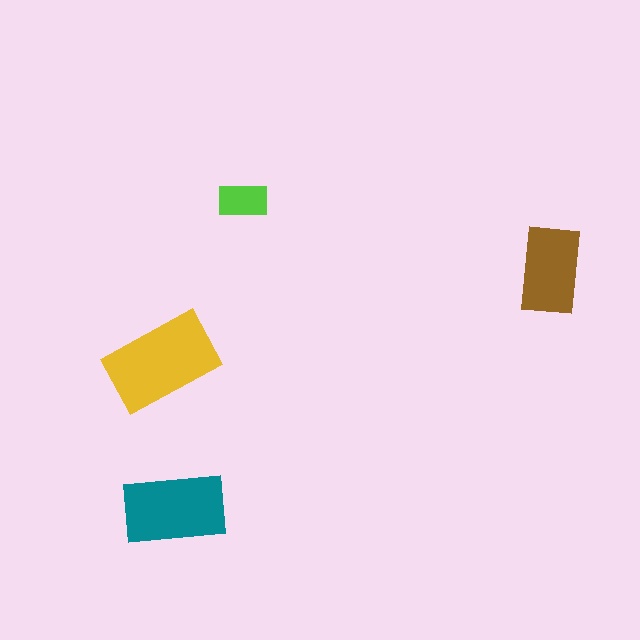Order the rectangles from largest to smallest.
the yellow one, the teal one, the brown one, the lime one.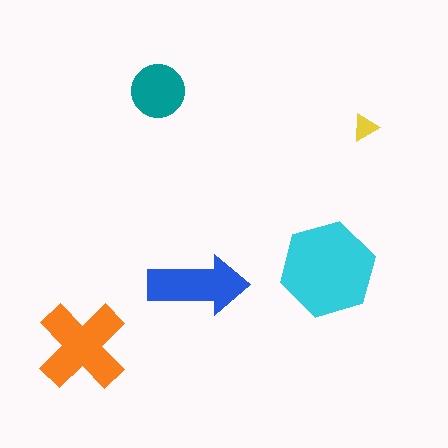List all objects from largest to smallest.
The cyan hexagon, the orange cross, the blue arrow, the teal circle, the yellow triangle.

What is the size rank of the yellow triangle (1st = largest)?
5th.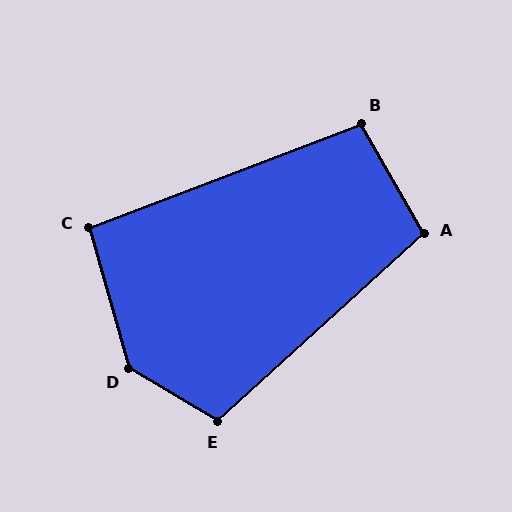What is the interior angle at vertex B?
Approximately 99 degrees (obtuse).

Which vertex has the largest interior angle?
D, at approximately 137 degrees.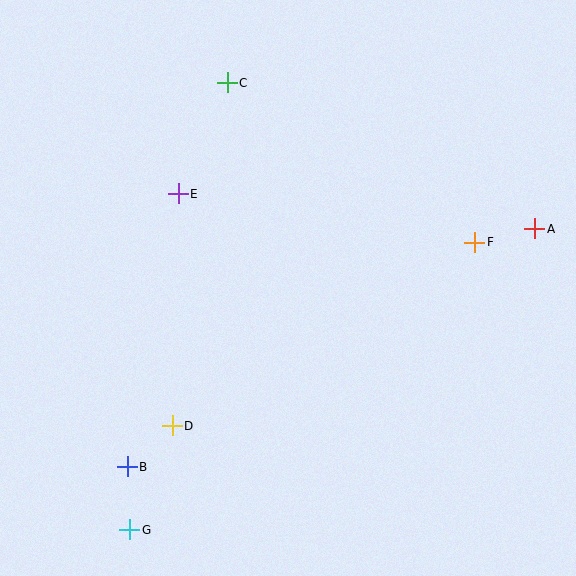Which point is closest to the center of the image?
Point E at (178, 194) is closest to the center.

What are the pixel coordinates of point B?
Point B is at (127, 467).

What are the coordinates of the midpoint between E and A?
The midpoint between E and A is at (356, 211).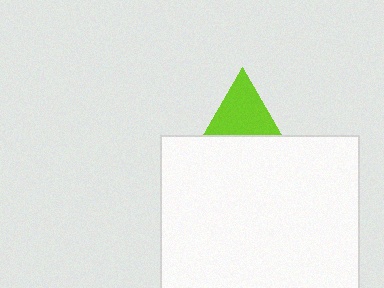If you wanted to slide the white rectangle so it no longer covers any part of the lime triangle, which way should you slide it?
Slide it down — that is the most direct way to separate the two shapes.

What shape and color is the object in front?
The object in front is a white rectangle.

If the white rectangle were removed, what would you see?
You would see the complete lime triangle.